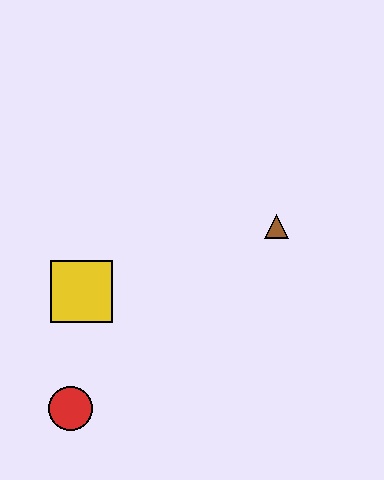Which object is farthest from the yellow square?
The brown triangle is farthest from the yellow square.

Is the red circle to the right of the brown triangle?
No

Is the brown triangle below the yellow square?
No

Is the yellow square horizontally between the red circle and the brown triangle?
Yes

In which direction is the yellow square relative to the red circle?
The yellow square is above the red circle.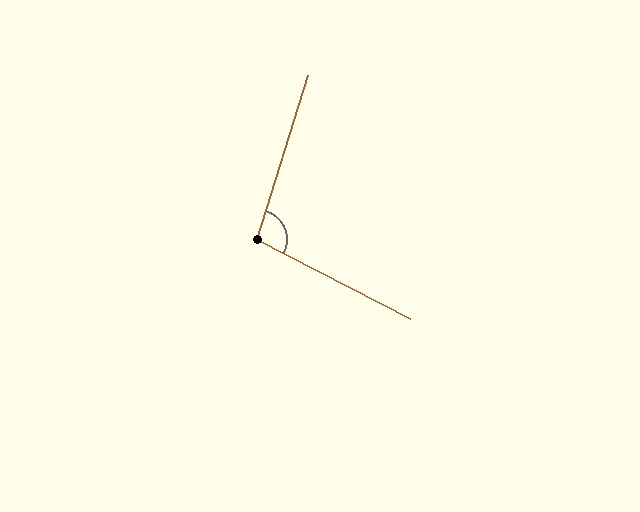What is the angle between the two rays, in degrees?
Approximately 100 degrees.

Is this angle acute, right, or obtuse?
It is obtuse.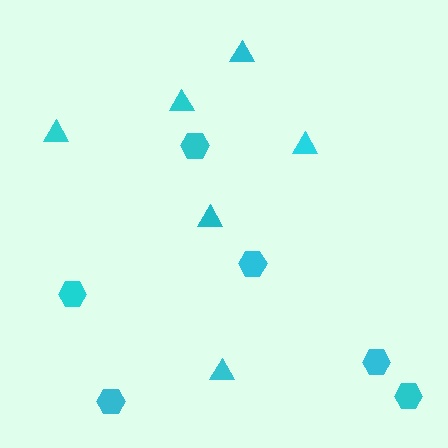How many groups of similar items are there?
There are 2 groups: one group of triangles (6) and one group of hexagons (6).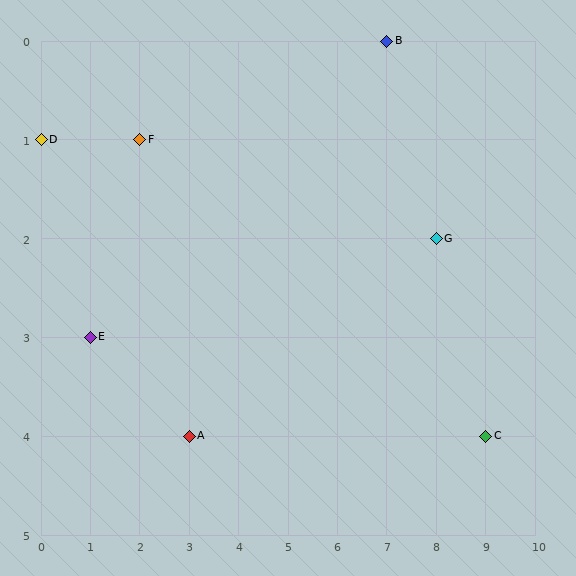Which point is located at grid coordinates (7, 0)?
Point B is at (7, 0).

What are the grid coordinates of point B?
Point B is at grid coordinates (7, 0).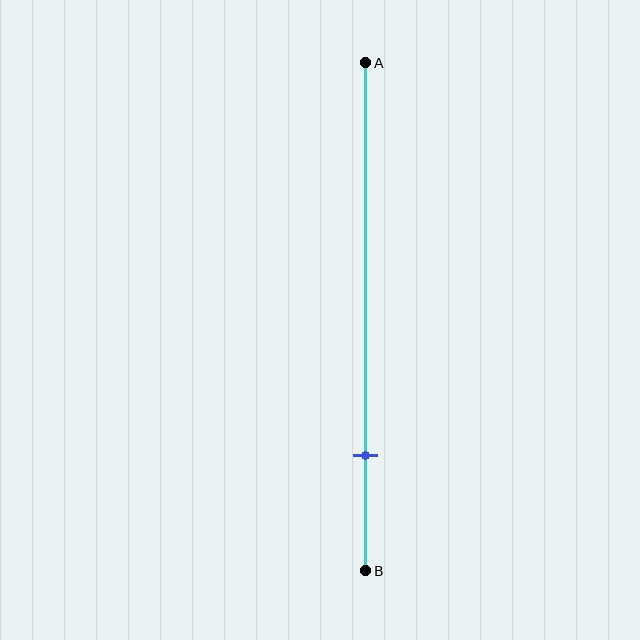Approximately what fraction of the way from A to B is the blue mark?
The blue mark is approximately 75% of the way from A to B.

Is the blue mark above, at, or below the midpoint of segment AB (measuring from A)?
The blue mark is below the midpoint of segment AB.